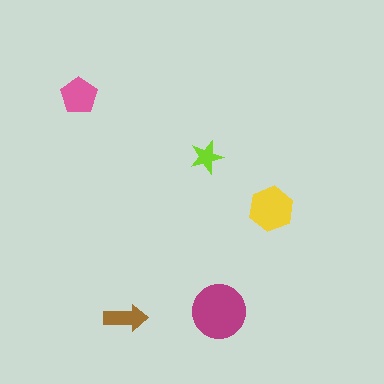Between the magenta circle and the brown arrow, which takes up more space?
The magenta circle.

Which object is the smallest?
The lime star.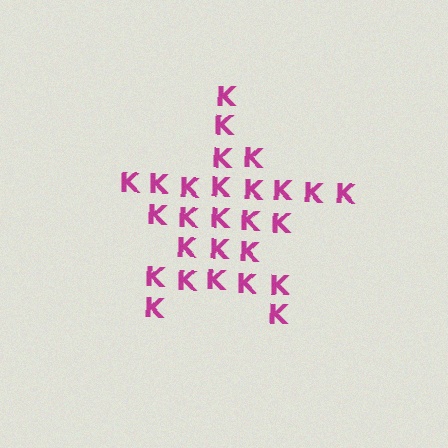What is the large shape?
The large shape is a star.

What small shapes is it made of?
It is made of small letter K's.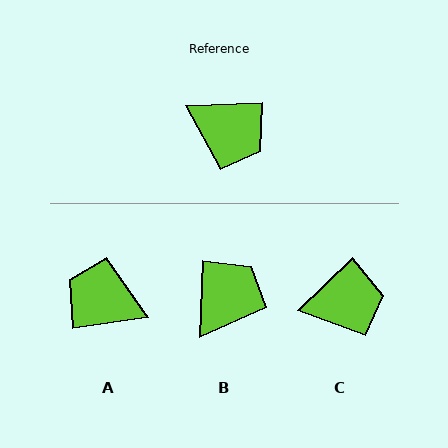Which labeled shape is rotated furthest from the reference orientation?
A, about 173 degrees away.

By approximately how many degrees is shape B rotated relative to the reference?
Approximately 86 degrees counter-clockwise.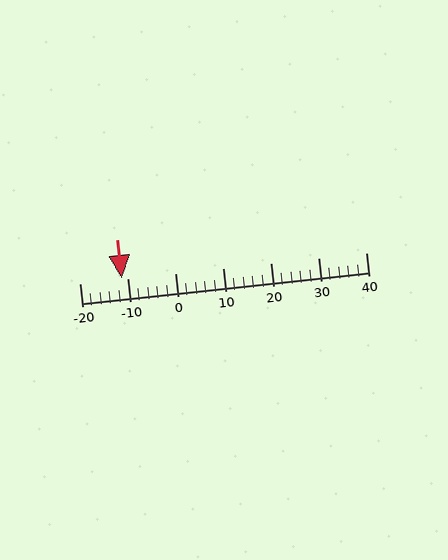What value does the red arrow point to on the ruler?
The red arrow points to approximately -11.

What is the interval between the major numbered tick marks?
The major tick marks are spaced 10 units apart.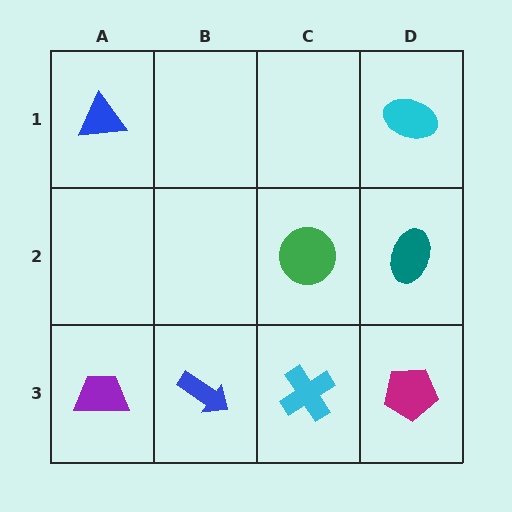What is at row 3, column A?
A purple trapezoid.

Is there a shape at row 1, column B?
No, that cell is empty.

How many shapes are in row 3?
4 shapes.